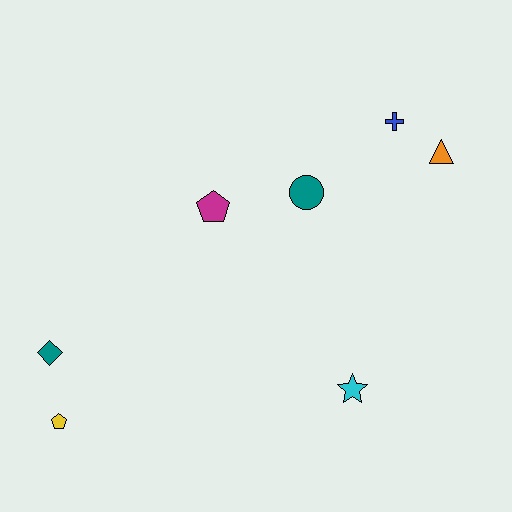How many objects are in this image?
There are 7 objects.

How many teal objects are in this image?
There are 2 teal objects.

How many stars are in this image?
There is 1 star.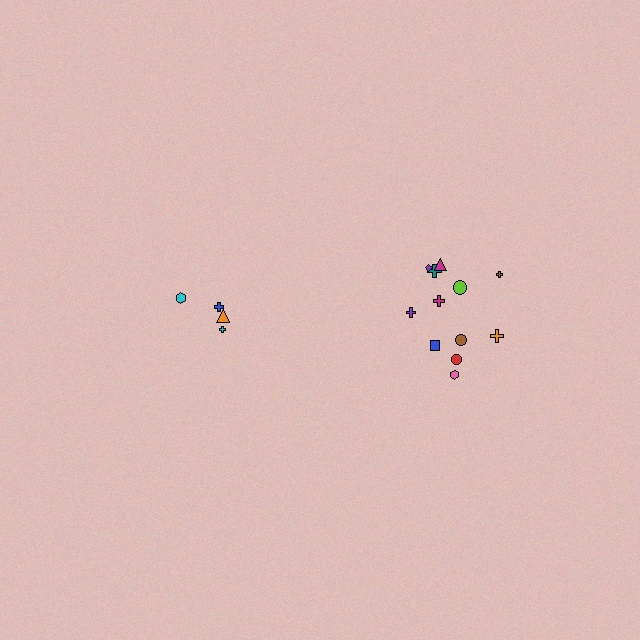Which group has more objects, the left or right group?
The right group.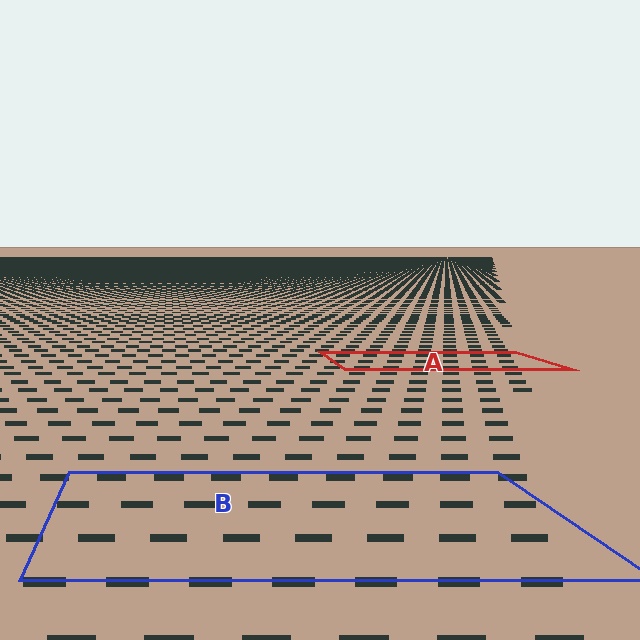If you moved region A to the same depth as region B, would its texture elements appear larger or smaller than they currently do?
They would appear larger. At a closer depth, the same texture elements are projected at a bigger on-screen size.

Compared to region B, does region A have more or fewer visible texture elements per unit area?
Region A has more texture elements per unit area — they are packed more densely because it is farther away.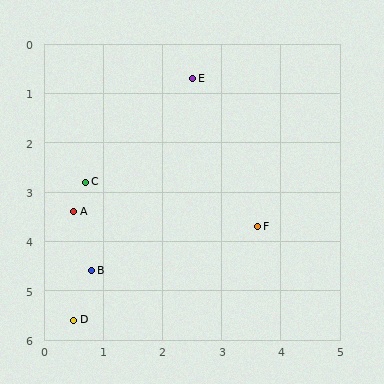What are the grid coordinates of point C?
Point C is at approximately (0.7, 2.8).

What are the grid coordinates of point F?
Point F is at approximately (3.6, 3.7).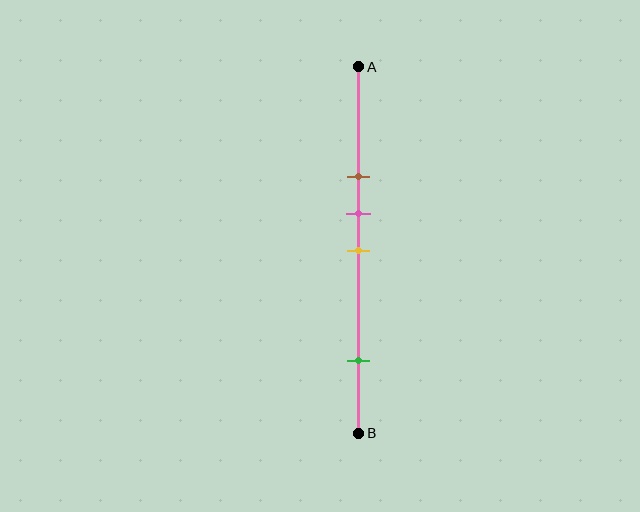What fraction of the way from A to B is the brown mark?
The brown mark is approximately 30% (0.3) of the way from A to B.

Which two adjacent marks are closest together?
The pink and yellow marks are the closest adjacent pair.